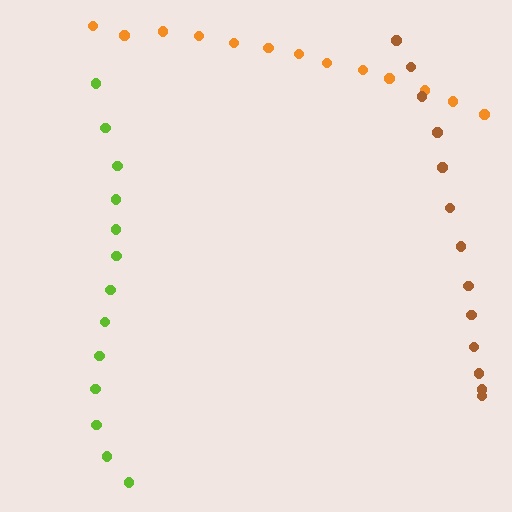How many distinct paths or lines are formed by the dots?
There are 3 distinct paths.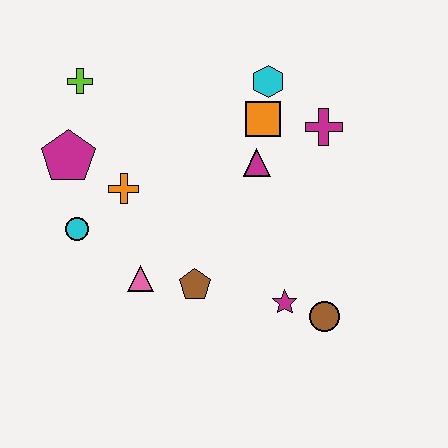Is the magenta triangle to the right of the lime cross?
Yes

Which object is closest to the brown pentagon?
The pink triangle is closest to the brown pentagon.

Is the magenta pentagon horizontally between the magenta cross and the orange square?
No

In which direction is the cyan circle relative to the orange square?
The cyan circle is to the left of the orange square.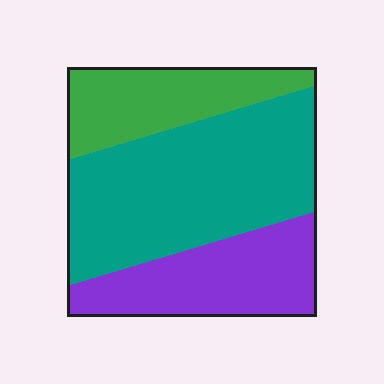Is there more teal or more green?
Teal.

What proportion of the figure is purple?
Purple covers roughly 25% of the figure.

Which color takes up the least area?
Green, at roughly 20%.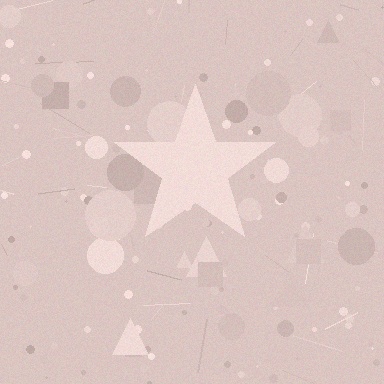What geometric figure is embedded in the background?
A star is embedded in the background.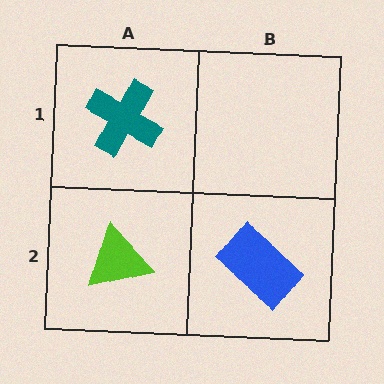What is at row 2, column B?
A blue rectangle.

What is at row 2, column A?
A lime triangle.